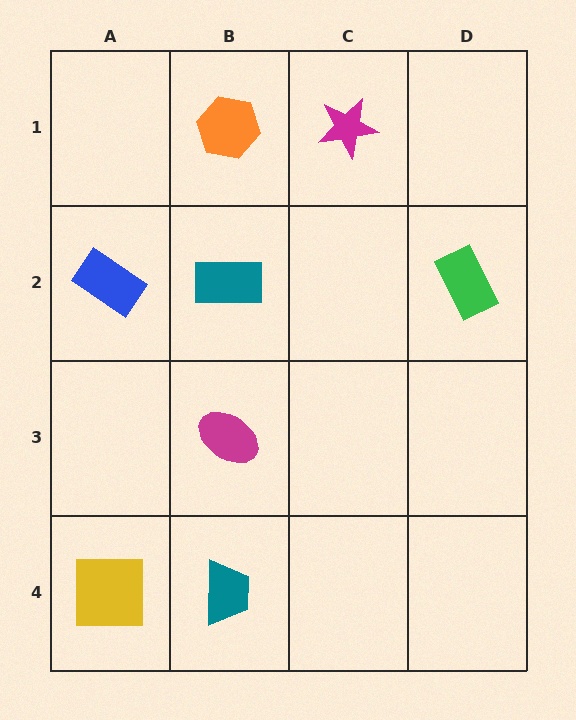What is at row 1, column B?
An orange hexagon.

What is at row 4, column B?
A teal trapezoid.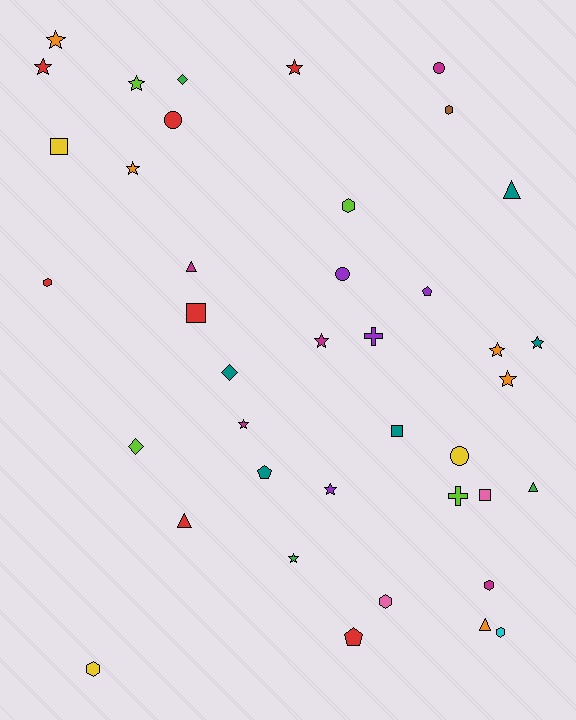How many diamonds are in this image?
There are 3 diamonds.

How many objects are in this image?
There are 40 objects.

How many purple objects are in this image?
There are 4 purple objects.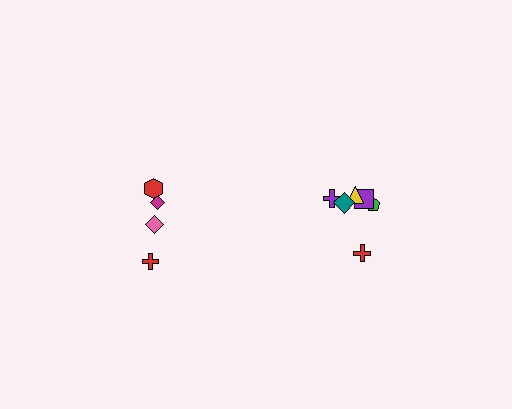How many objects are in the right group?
There are 6 objects.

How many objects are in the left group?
There are 4 objects.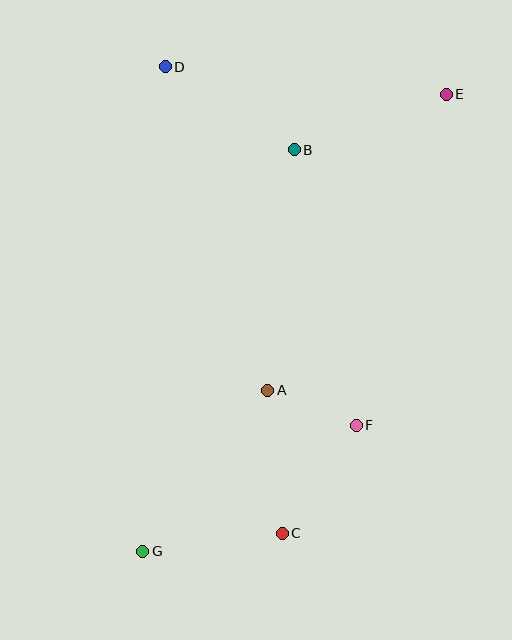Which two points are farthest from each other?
Points E and G are farthest from each other.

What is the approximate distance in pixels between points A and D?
The distance between A and D is approximately 339 pixels.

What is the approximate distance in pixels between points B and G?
The distance between B and G is approximately 429 pixels.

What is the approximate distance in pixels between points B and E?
The distance between B and E is approximately 162 pixels.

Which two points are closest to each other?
Points A and F are closest to each other.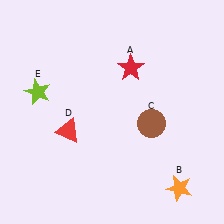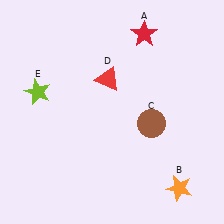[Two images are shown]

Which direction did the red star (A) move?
The red star (A) moved up.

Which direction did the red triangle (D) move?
The red triangle (D) moved up.